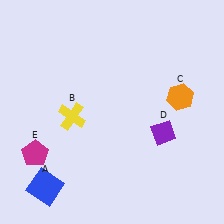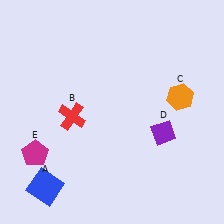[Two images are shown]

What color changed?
The cross (B) changed from yellow in Image 1 to red in Image 2.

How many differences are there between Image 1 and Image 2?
There is 1 difference between the two images.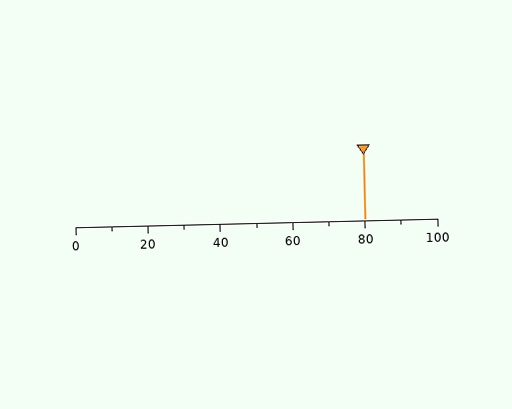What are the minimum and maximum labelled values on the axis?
The axis runs from 0 to 100.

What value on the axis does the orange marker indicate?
The marker indicates approximately 80.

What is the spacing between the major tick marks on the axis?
The major ticks are spaced 20 apart.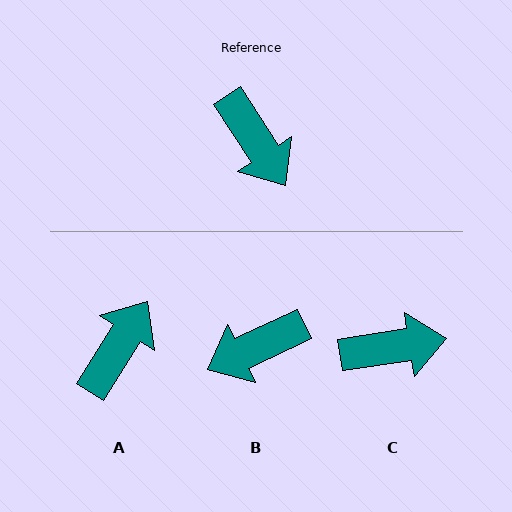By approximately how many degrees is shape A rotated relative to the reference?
Approximately 115 degrees counter-clockwise.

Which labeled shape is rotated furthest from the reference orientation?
A, about 115 degrees away.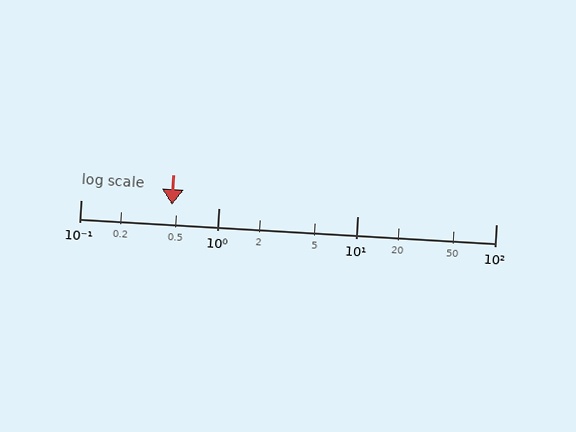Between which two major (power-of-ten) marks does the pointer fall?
The pointer is between 0.1 and 1.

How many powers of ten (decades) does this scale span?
The scale spans 3 decades, from 0.1 to 100.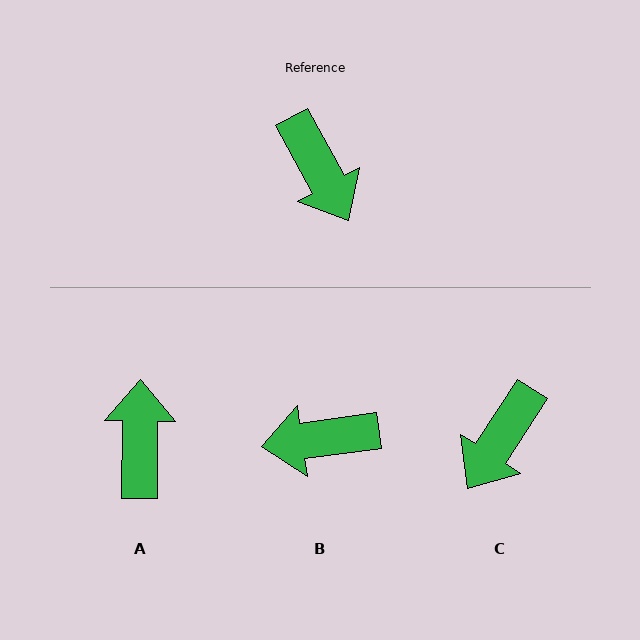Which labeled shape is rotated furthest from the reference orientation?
A, about 151 degrees away.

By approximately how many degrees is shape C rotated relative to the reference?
Approximately 62 degrees clockwise.